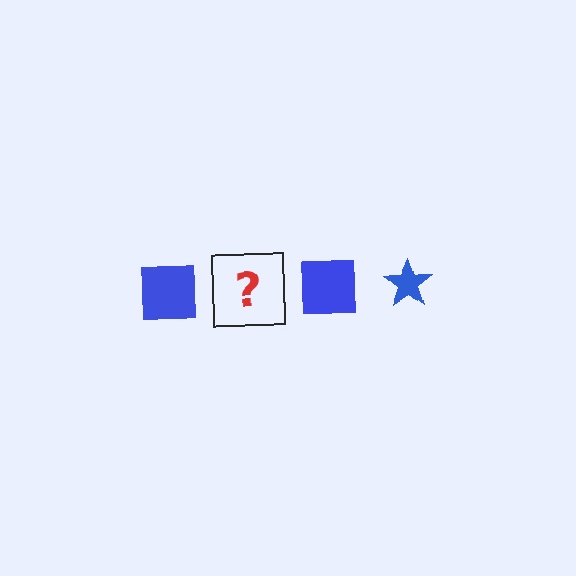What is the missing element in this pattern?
The missing element is a blue star.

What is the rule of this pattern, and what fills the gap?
The rule is that the pattern cycles through square, star shapes in blue. The gap should be filled with a blue star.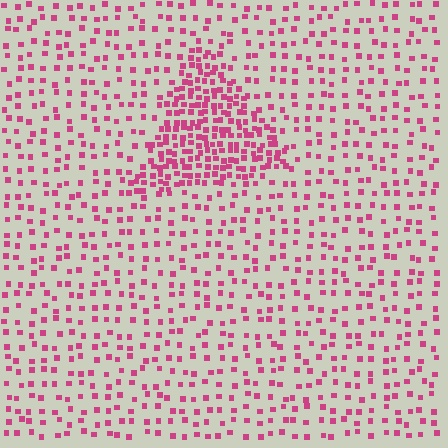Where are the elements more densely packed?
The elements are more densely packed inside the triangle boundary.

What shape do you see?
I see a triangle.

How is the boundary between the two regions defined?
The boundary is defined by a change in element density (approximately 2.6x ratio). All elements are the same color, size, and shape.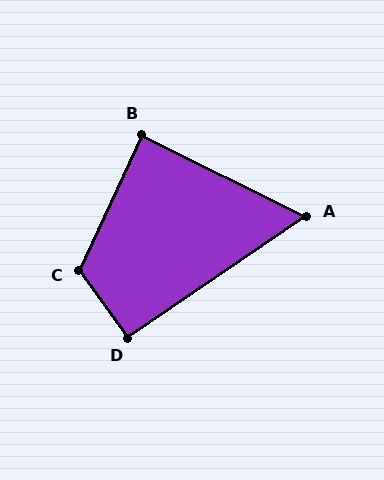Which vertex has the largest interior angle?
C, at approximately 119 degrees.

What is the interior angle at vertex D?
Approximately 92 degrees (approximately right).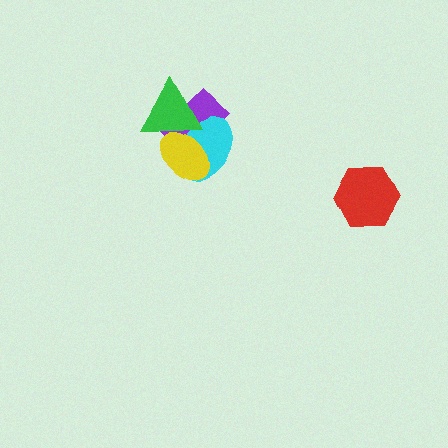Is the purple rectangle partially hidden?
Yes, it is partially covered by another shape.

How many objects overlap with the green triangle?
3 objects overlap with the green triangle.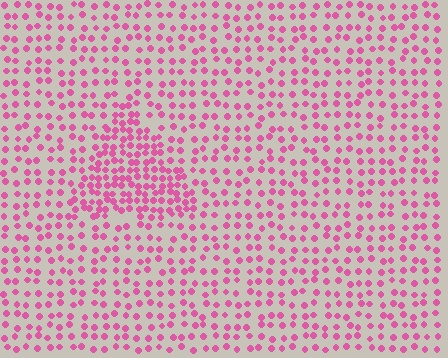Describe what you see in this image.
The image contains small pink elements arranged at two different densities. A triangle-shaped region is visible where the elements are more densely packed than the surrounding area.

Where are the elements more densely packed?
The elements are more densely packed inside the triangle boundary.